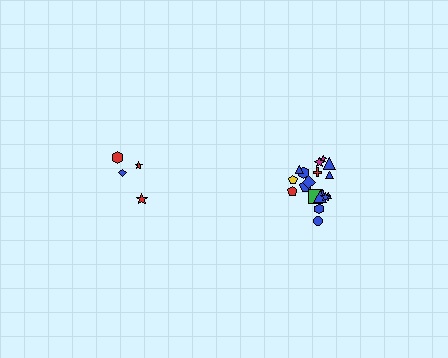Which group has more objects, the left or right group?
The right group.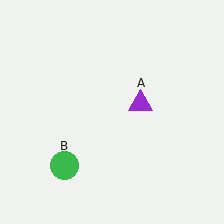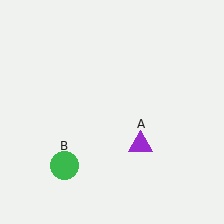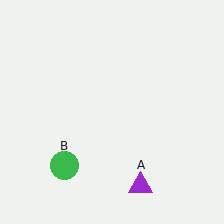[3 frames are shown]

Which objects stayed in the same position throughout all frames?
Green circle (object B) remained stationary.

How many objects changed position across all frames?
1 object changed position: purple triangle (object A).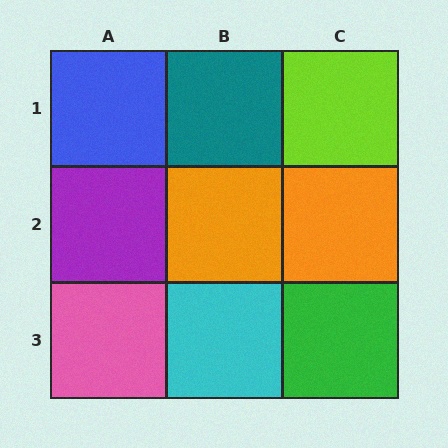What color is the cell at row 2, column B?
Orange.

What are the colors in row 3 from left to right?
Pink, cyan, green.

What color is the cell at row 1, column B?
Teal.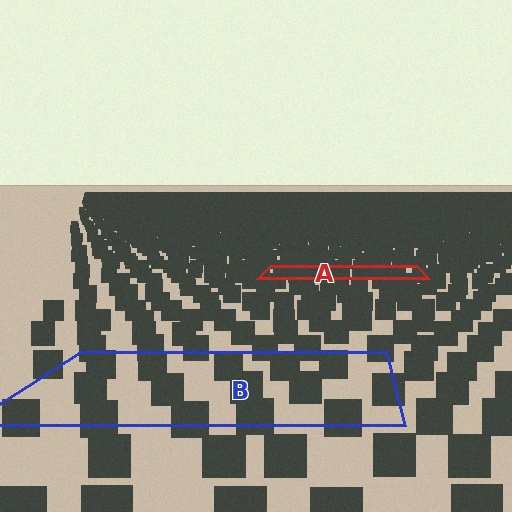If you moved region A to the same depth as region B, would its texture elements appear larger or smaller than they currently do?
They would appear larger. At a closer depth, the same texture elements are projected at a bigger on-screen size.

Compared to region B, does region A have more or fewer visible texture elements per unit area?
Region A has more texture elements per unit area — they are packed more densely because it is farther away.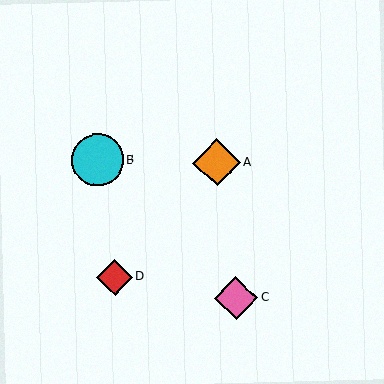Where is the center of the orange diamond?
The center of the orange diamond is at (216, 162).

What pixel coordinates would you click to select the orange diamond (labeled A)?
Click at (216, 162) to select the orange diamond A.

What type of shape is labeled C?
Shape C is a pink diamond.